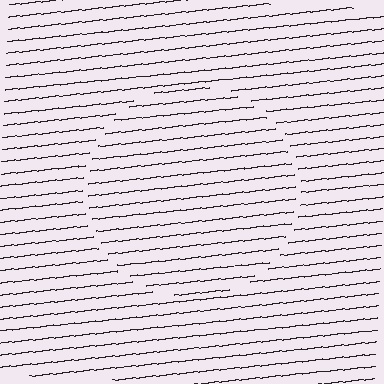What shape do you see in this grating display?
An illusory circle. The interior of the shape contains the same grating, shifted by half a period — the contour is defined by the phase discontinuity where line-ends from the inner and outer gratings abut.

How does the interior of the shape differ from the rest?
The interior of the shape contains the same grating, shifted by half a period — the contour is defined by the phase discontinuity where line-ends from the inner and outer gratings abut.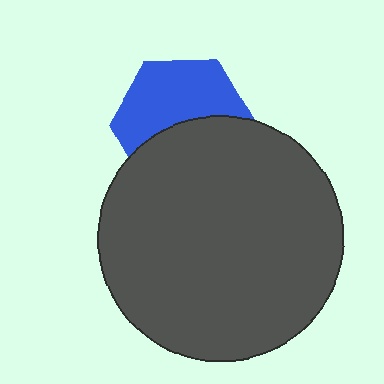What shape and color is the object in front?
The object in front is a dark gray circle.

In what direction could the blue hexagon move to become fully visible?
The blue hexagon could move up. That would shift it out from behind the dark gray circle entirely.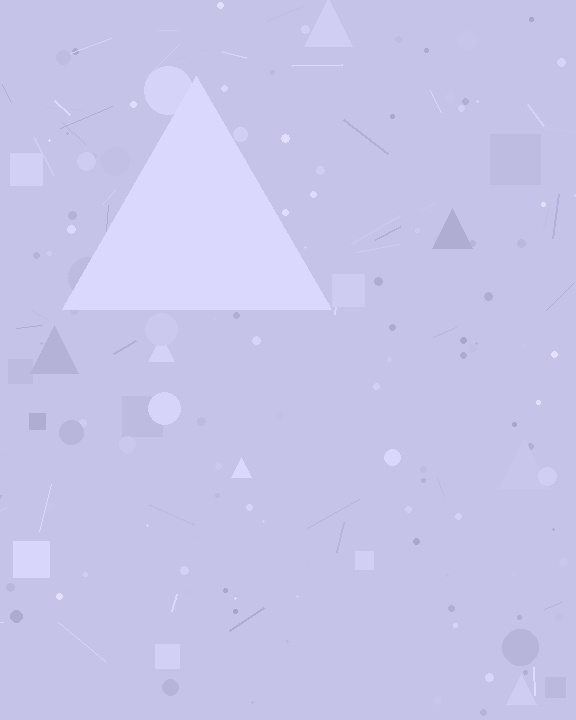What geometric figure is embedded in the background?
A triangle is embedded in the background.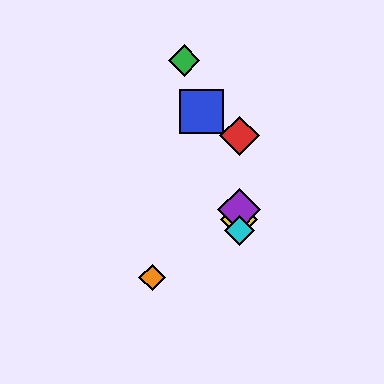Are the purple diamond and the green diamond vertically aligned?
No, the purple diamond is at x≈239 and the green diamond is at x≈184.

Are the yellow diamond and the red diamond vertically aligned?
Yes, both are at x≈239.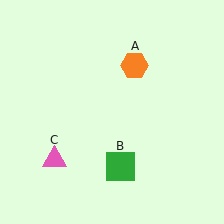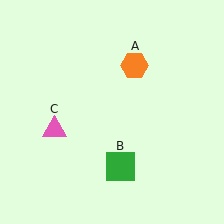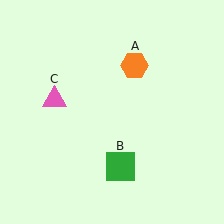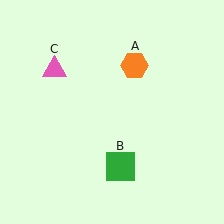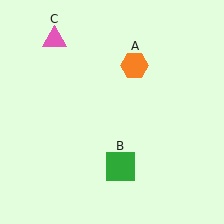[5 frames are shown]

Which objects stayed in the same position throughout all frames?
Orange hexagon (object A) and green square (object B) remained stationary.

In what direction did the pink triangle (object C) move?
The pink triangle (object C) moved up.